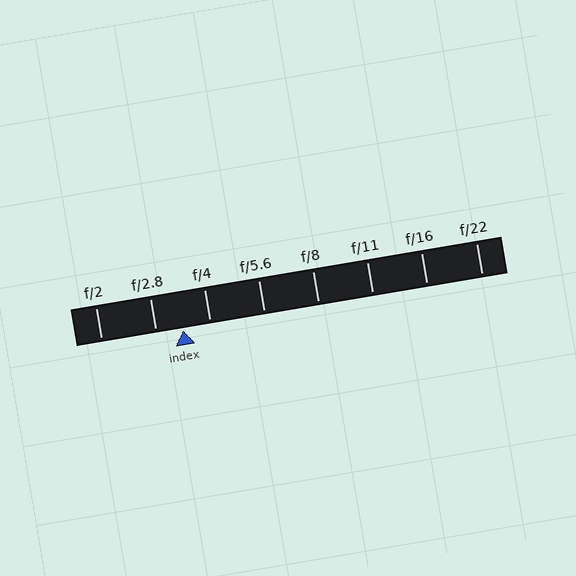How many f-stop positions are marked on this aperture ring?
There are 8 f-stop positions marked.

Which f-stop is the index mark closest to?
The index mark is closest to f/2.8.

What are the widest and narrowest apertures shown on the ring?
The widest aperture shown is f/2 and the narrowest is f/22.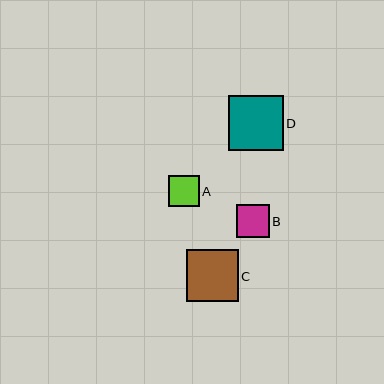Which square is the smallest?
Square A is the smallest with a size of approximately 31 pixels.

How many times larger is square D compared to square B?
Square D is approximately 1.7 times the size of square B.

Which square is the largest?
Square D is the largest with a size of approximately 54 pixels.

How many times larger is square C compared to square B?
Square C is approximately 1.6 times the size of square B.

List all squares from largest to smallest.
From largest to smallest: D, C, B, A.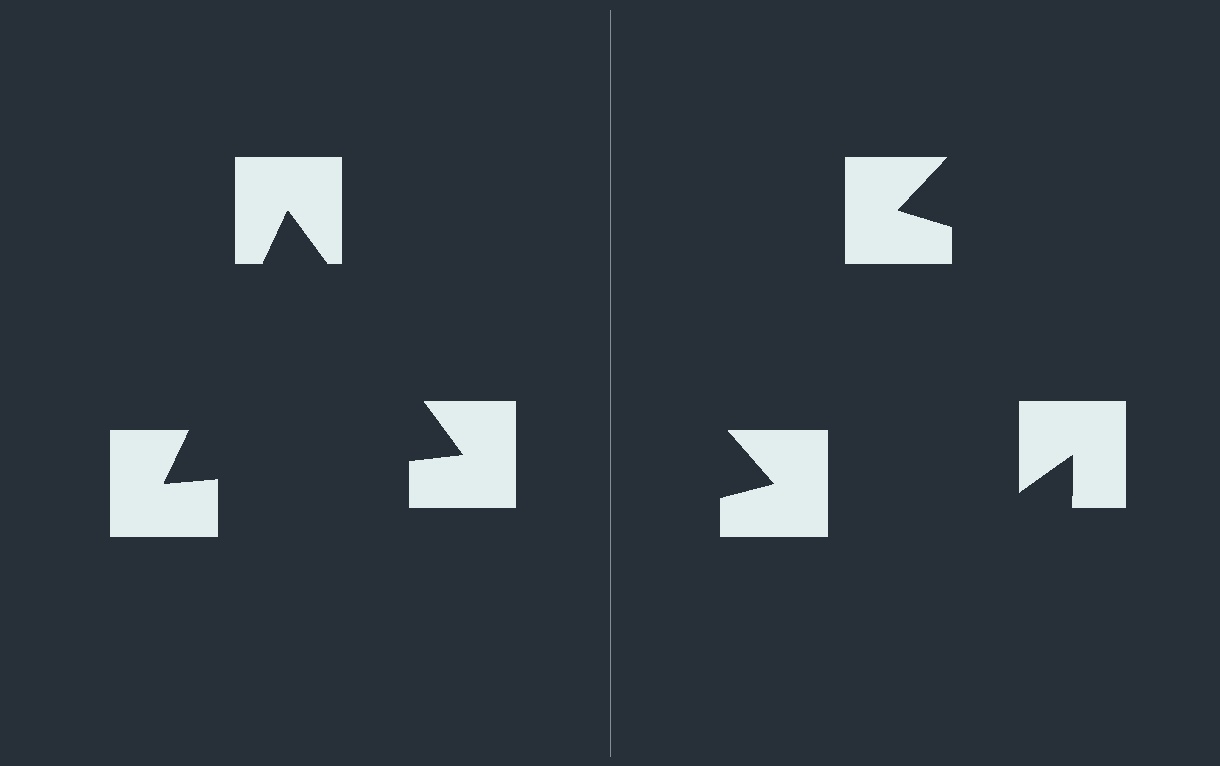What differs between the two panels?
The notched squares are positioned identically on both sides; only the wedge orientations differ. On the left they align to a triangle; on the right they are misaligned.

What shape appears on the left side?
An illusory triangle.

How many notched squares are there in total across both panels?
6 — 3 on each side.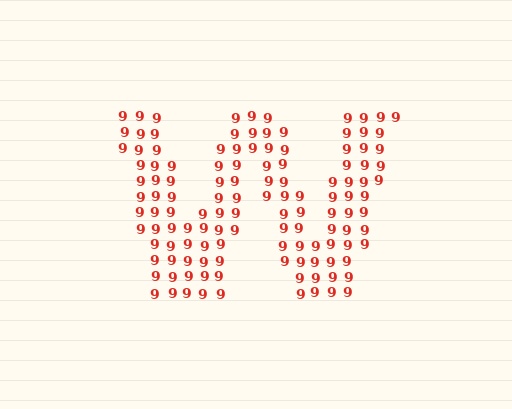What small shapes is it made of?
It is made of small digit 9's.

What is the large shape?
The large shape is the letter W.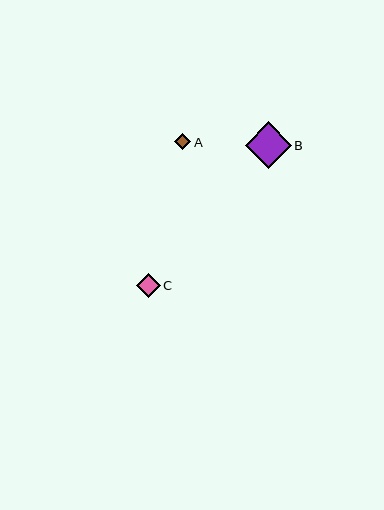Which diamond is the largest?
Diamond B is the largest with a size of approximately 46 pixels.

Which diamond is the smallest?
Diamond A is the smallest with a size of approximately 16 pixels.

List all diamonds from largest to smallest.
From largest to smallest: B, C, A.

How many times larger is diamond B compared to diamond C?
Diamond B is approximately 1.9 times the size of diamond C.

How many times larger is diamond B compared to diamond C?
Diamond B is approximately 1.9 times the size of diamond C.